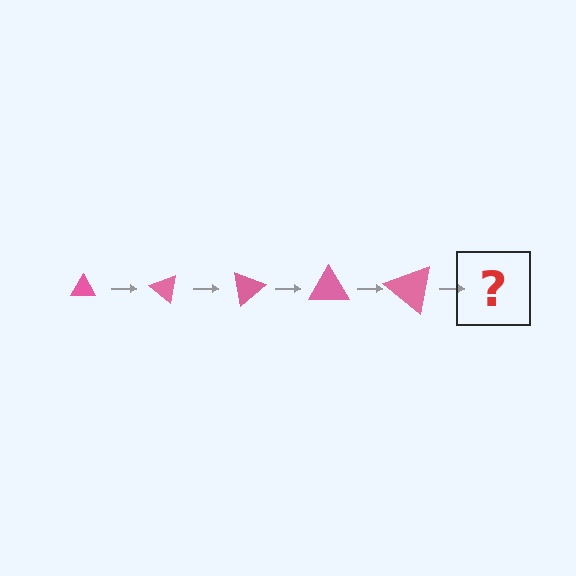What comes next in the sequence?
The next element should be a triangle, larger than the previous one and rotated 200 degrees from the start.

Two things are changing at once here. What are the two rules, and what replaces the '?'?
The two rules are that the triangle grows larger each step and it rotates 40 degrees each step. The '?' should be a triangle, larger than the previous one and rotated 200 degrees from the start.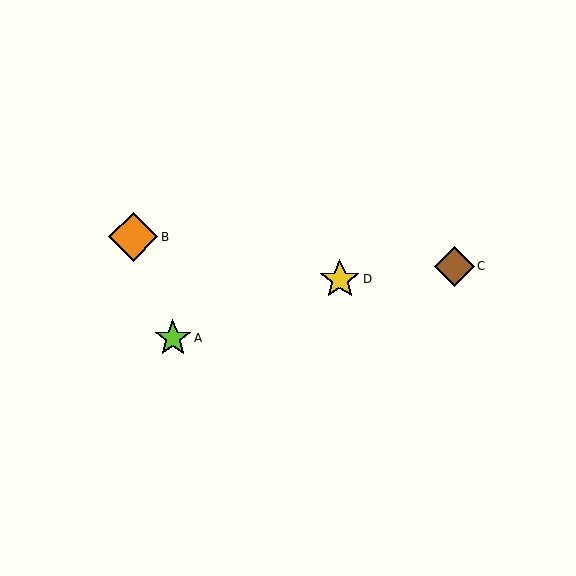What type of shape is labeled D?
Shape D is a yellow star.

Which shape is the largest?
The orange diamond (labeled B) is the largest.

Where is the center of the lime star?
The center of the lime star is at (173, 338).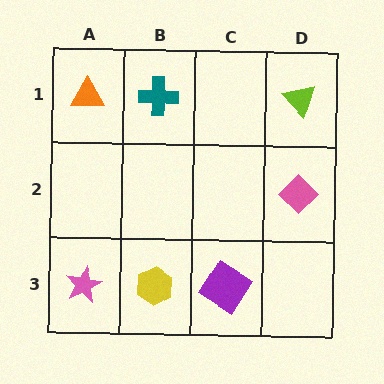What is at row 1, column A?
An orange triangle.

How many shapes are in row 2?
1 shape.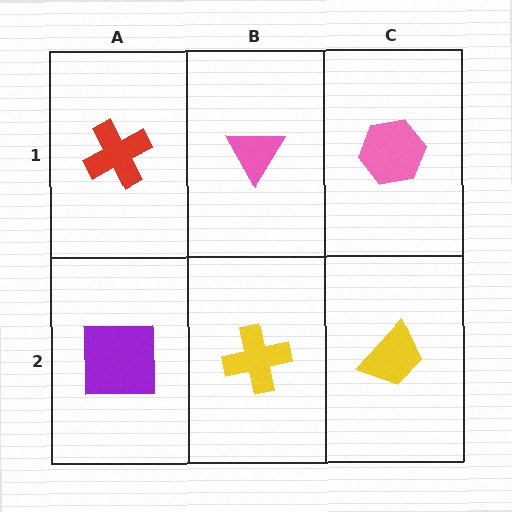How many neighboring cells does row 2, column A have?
2.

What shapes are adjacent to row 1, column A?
A purple square (row 2, column A), a pink triangle (row 1, column B).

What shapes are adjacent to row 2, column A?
A red cross (row 1, column A), a yellow cross (row 2, column B).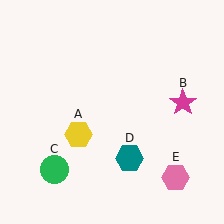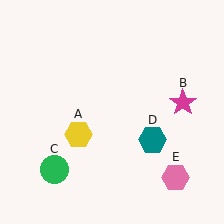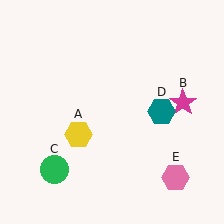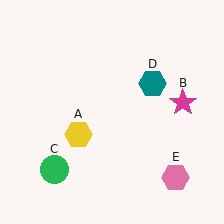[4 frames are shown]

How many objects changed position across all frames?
1 object changed position: teal hexagon (object D).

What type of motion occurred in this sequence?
The teal hexagon (object D) rotated counterclockwise around the center of the scene.